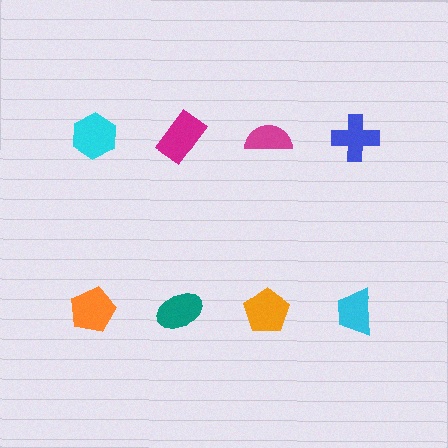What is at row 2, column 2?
A teal ellipse.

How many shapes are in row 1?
4 shapes.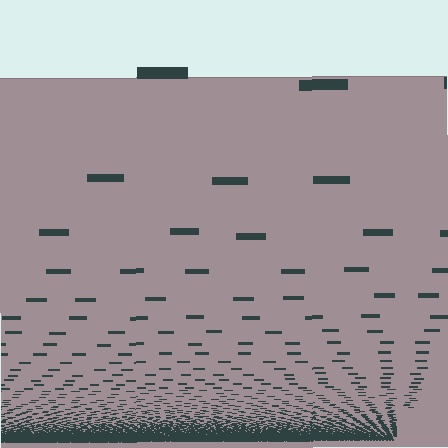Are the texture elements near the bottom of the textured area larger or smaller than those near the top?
Smaller. The gradient is inverted — elements near the bottom are smaller and denser.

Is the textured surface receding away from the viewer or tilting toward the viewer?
The surface appears to tilt toward the viewer. Texture elements get larger and sparser toward the top.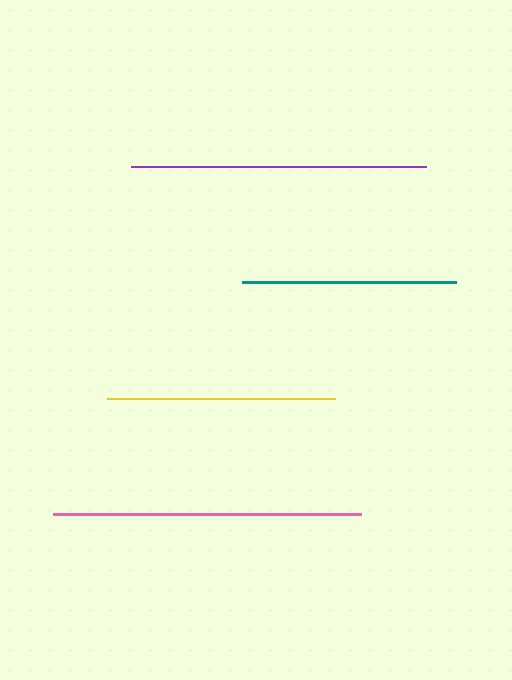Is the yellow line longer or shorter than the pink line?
The pink line is longer than the yellow line.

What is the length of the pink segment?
The pink segment is approximately 307 pixels long.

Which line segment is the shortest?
The teal line is the shortest at approximately 214 pixels.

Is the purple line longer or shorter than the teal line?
The purple line is longer than the teal line.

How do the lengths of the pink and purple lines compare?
The pink and purple lines are approximately the same length.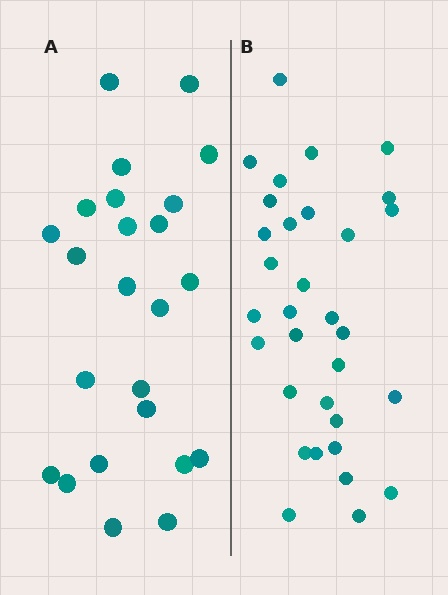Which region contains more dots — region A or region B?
Region B (the right region) has more dots.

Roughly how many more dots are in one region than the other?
Region B has roughly 8 or so more dots than region A.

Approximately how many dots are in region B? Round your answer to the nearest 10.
About 30 dots. (The exact count is 32, which rounds to 30.)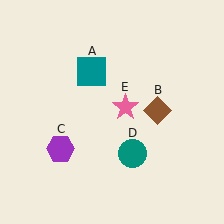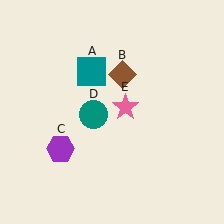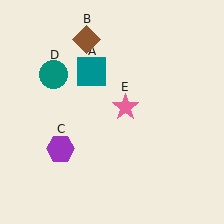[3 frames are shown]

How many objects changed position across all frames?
2 objects changed position: brown diamond (object B), teal circle (object D).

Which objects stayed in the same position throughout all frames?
Teal square (object A) and purple hexagon (object C) and pink star (object E) remained stationary.